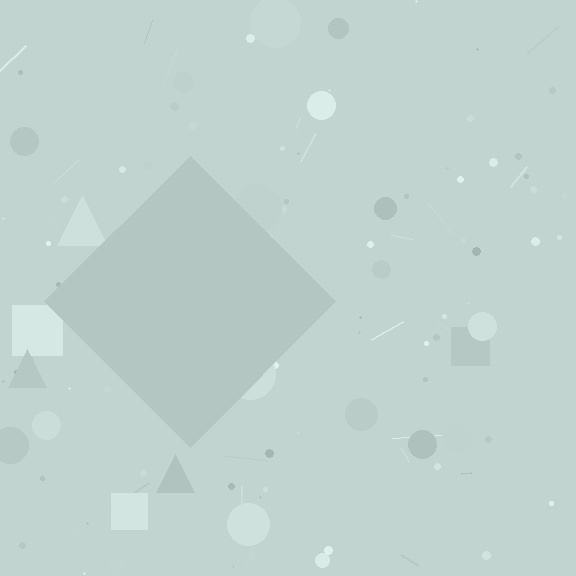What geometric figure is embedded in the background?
A diamond is embedded in the background.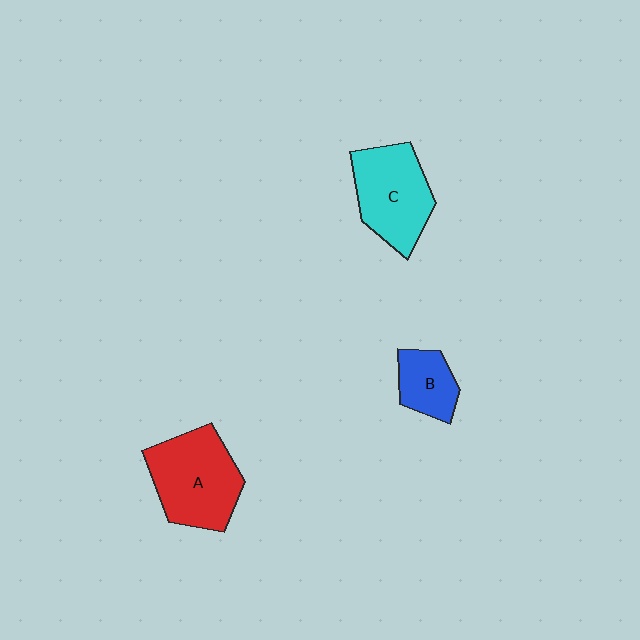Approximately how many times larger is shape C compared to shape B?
Approximately 1.9 times.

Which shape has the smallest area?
Shape B (blue).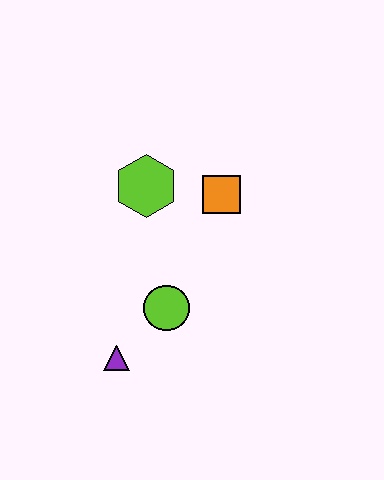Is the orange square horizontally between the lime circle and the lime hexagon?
No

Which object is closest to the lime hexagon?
The orange square is closest to the lime hexagon.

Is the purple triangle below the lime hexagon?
Yes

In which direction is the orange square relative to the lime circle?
The orange square is above the lime circle.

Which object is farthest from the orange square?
The purple triangle is farthest from the orange square.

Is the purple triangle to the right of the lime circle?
No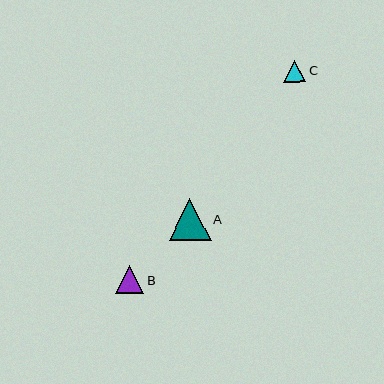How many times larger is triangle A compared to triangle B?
Triangle A is approximately 1.5 times the size of triangle B.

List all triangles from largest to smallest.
From largest to smallest: A, B, C.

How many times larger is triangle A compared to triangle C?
Triangle A is approximately 1.9 times the size of triangle C.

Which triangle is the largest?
Triangle A is the largest with a size of approximately 42 pixels.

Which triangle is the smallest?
Triangle C is the smallest with a size of approximately 22 pixels.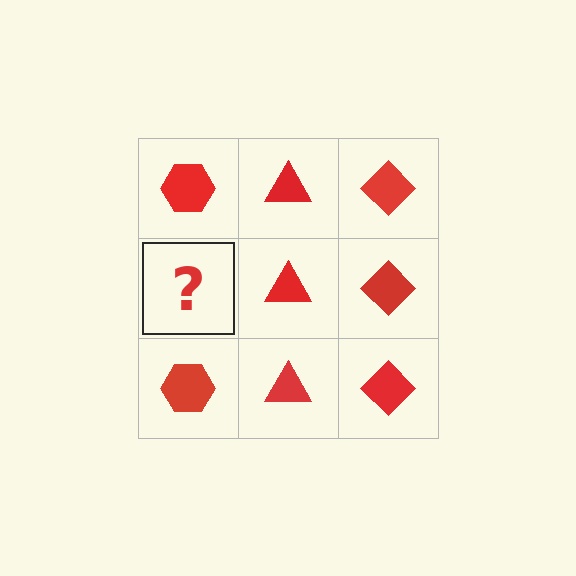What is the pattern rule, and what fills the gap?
The rule is that each column has a consistent shape. The gap should be filled with a red hexagon.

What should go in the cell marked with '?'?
The missing cell should contain a red hexagon.